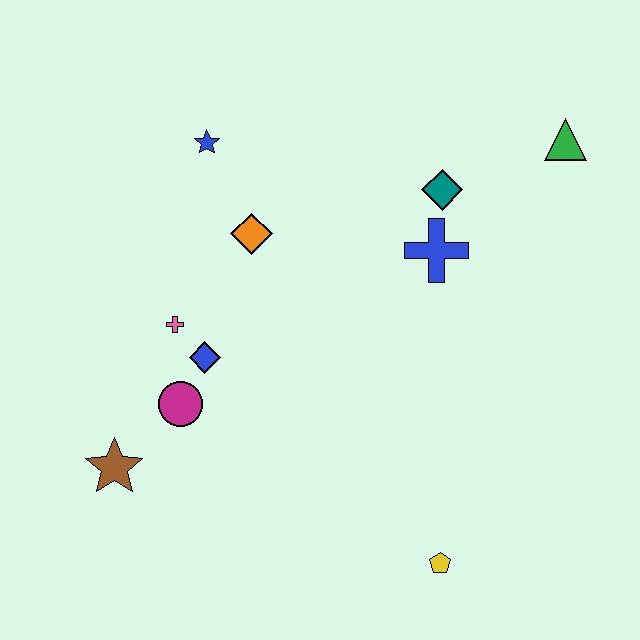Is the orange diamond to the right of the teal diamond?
No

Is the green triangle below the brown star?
No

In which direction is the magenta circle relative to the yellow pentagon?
The magenta circle is to the left of the yellow pentagon.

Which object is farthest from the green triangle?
The brown star is farthest from the green triangle.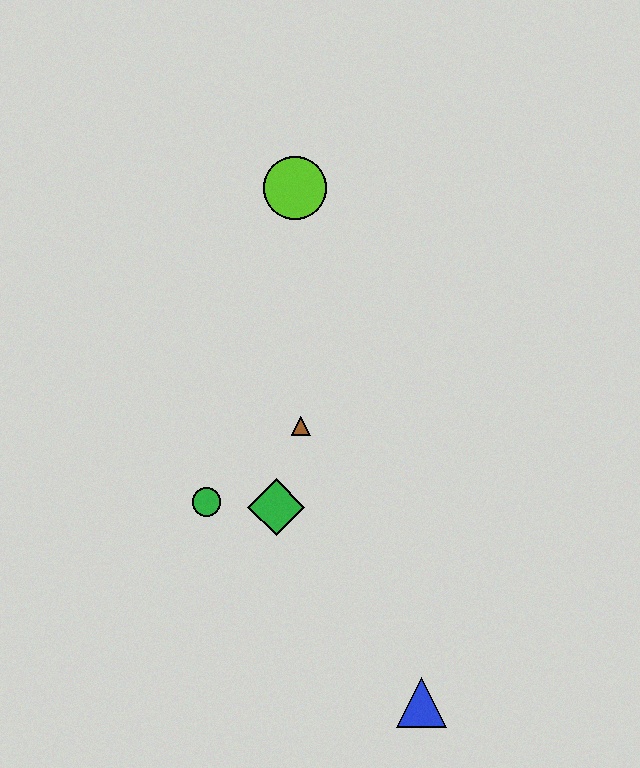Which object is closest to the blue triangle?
The green diamond is closest to the blue triangle.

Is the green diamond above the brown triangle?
No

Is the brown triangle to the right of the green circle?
Yes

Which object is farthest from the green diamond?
The lime circle is farthest from the green diamond.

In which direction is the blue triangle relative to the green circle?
The blue triangle is to the right of the green circle.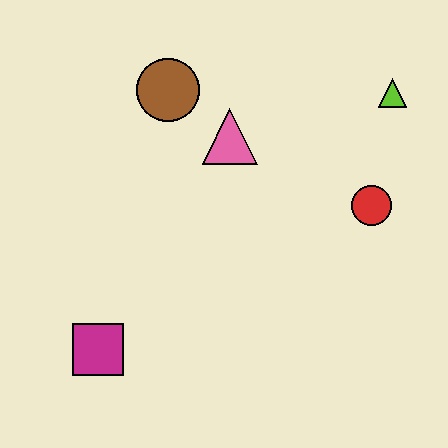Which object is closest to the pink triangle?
The brown circle is closest to the pink triangle.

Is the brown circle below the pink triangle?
No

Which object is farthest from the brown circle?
The magenta square is farthest from the brown circle.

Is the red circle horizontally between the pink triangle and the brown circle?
No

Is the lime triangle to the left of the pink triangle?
No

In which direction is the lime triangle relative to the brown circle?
The lime triangle is to the right of the brown circle.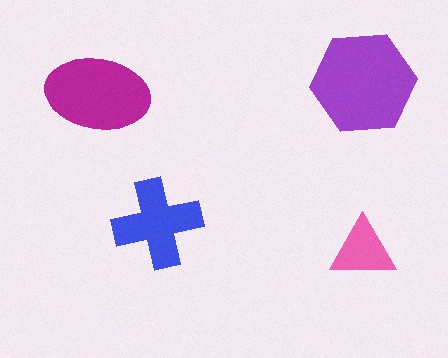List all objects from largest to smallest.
The purple hexagon, the magenta ellipse, the blue cross, the pink triangle.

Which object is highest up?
The purple hexagon is topmost.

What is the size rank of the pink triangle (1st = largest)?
4th.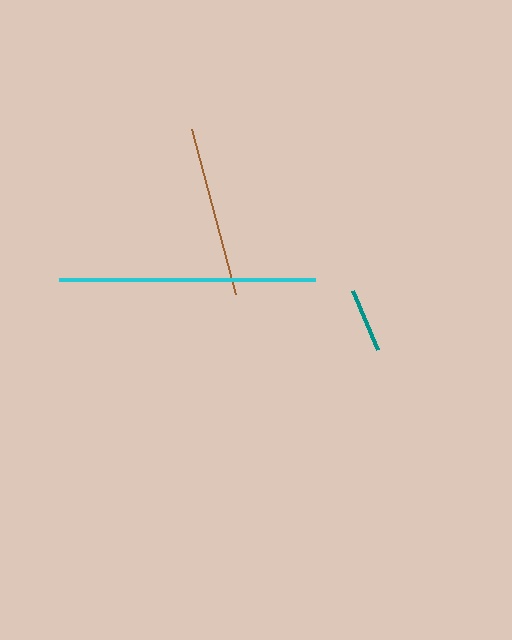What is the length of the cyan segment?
The cyan segment is approximately 256 pixels long.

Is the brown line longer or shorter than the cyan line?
The cyan line is longer than the brown line.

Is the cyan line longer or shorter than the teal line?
The cyan line is longer than the teal line.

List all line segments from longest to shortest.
From longest to shortest: cyan, brown, teal.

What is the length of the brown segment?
The brown segment is approximately 170 pixels long.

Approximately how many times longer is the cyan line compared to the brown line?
The cyan line is approximately 1.5 times the length of the brown line.